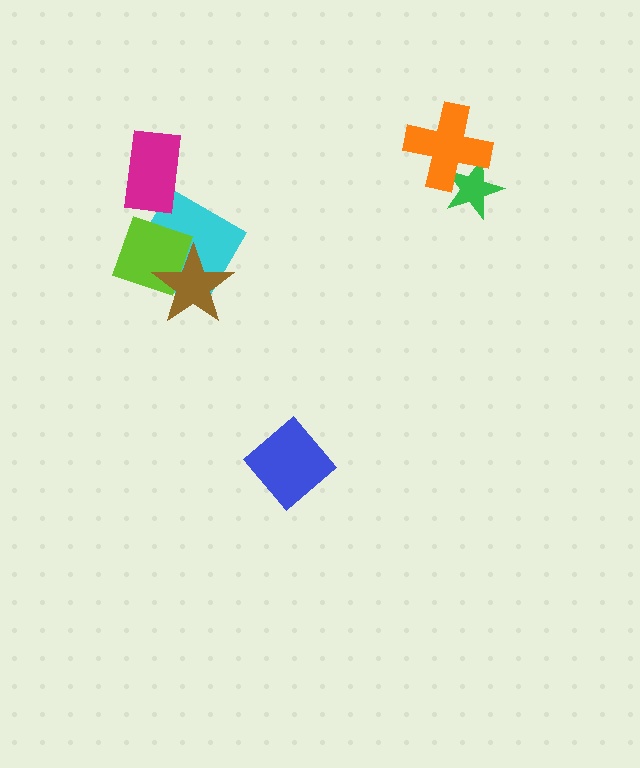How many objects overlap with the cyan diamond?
2 objects overlap with the cyan diamond.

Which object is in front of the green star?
The orange cross is in front of the green star.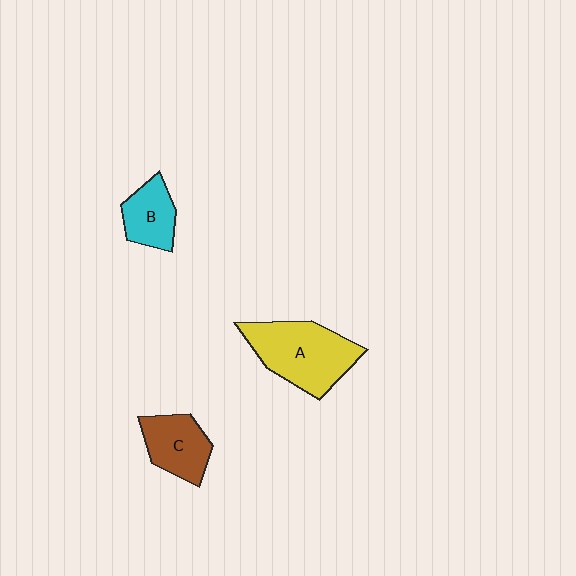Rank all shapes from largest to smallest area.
From largest to smallest: A (yellow), C (brown), B (cyan).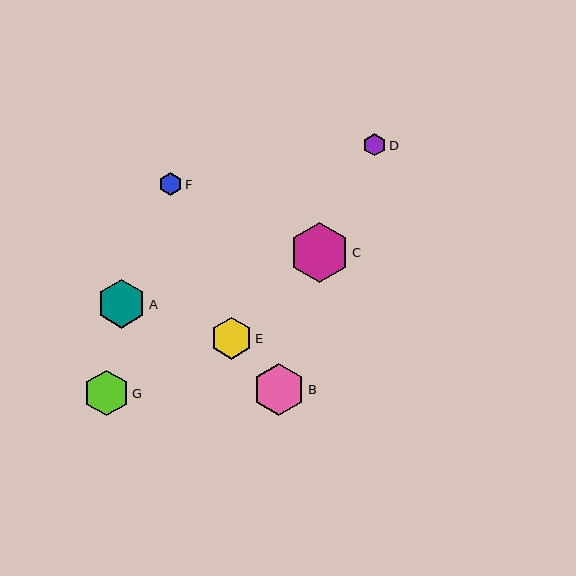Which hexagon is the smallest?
Hexagon D is the smallest with a size of approximately 22 pixels.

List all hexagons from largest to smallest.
From largest to smallest: C, B, A, G, E, F, D.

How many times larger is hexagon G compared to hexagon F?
Hexagon G is approximately 2.0 times the size of hexagon F.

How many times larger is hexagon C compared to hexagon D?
Hexagon C is approximately 2.7 times the size of hexagon D.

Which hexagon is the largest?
Hexagon C is the largest with a size of approximately 59 pixels.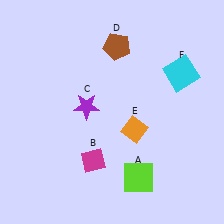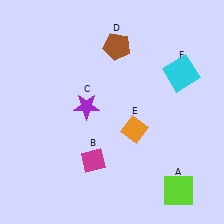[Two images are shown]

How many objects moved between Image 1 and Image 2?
1 object moved between the two images.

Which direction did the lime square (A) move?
The lime square (A) moved right.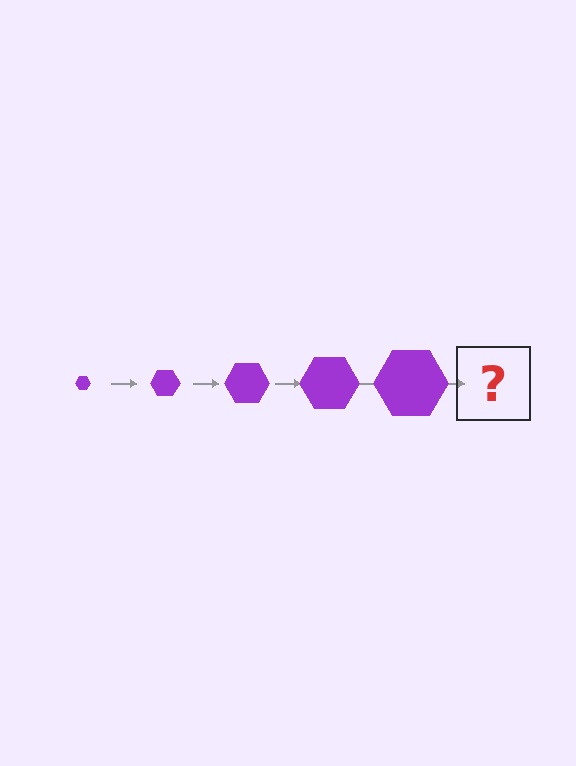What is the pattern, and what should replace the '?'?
The pattern is that the hexagon gets progressively larger each step. The '?' should be a purple hexagon, larger than the previous one.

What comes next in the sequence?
The next element should be a purple hexagon, larger than the previous one.